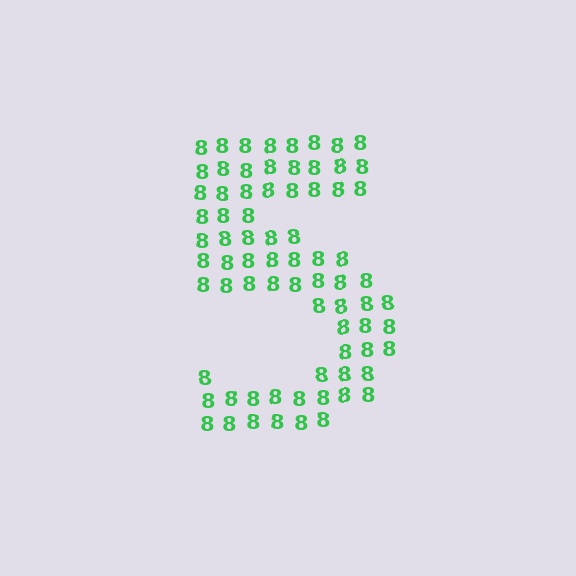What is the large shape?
The large shape is the digit 5.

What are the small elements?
The small elements are digit 8's.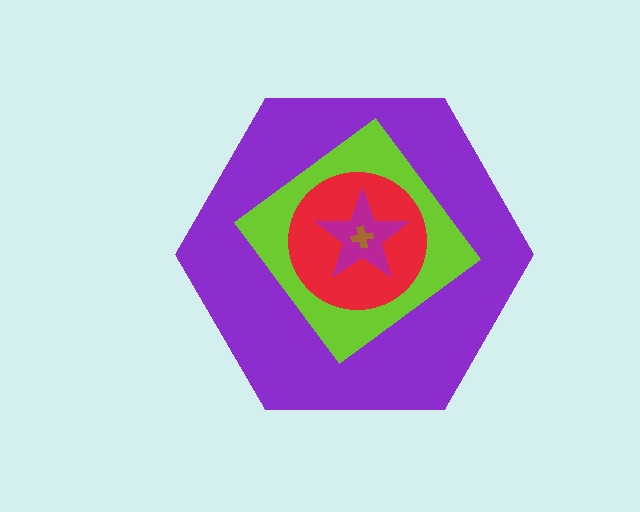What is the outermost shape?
The purple hexagon.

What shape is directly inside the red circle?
The magenta star.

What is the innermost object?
The brown cross.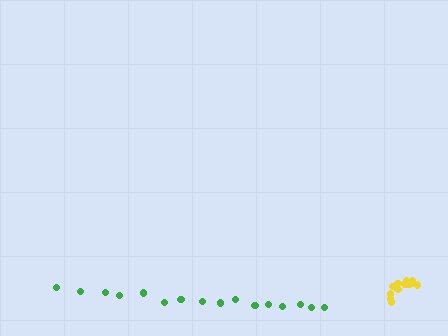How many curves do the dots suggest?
There are 2 distinct paths.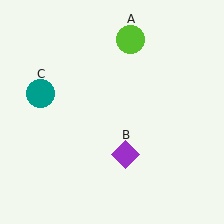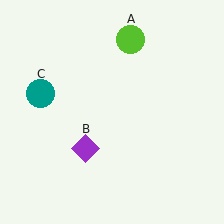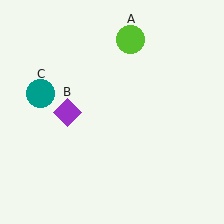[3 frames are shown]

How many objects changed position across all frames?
1 object changed position: purple diamond (object B).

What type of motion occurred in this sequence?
The purple diamond (object B) rotated clockwise around the center of the scene.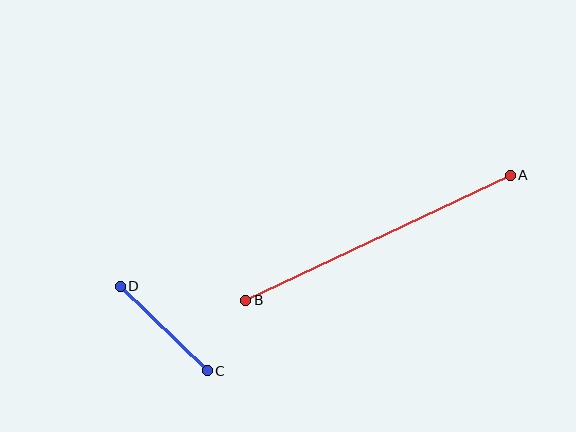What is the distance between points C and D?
The distance is approximately 121 pixels.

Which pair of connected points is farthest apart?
Points A and B are farthest apart.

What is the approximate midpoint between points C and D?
The midpoint is at approximately (164, 329) pixels.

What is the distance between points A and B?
The distance is approximately 292 pixels.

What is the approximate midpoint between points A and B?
The midpoint is at approximately (378, 238) pixels.